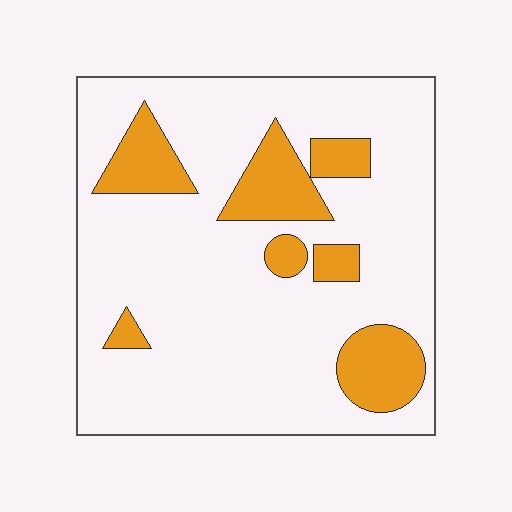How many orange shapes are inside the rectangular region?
7.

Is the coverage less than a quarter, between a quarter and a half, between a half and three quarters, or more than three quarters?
Less than a quarter.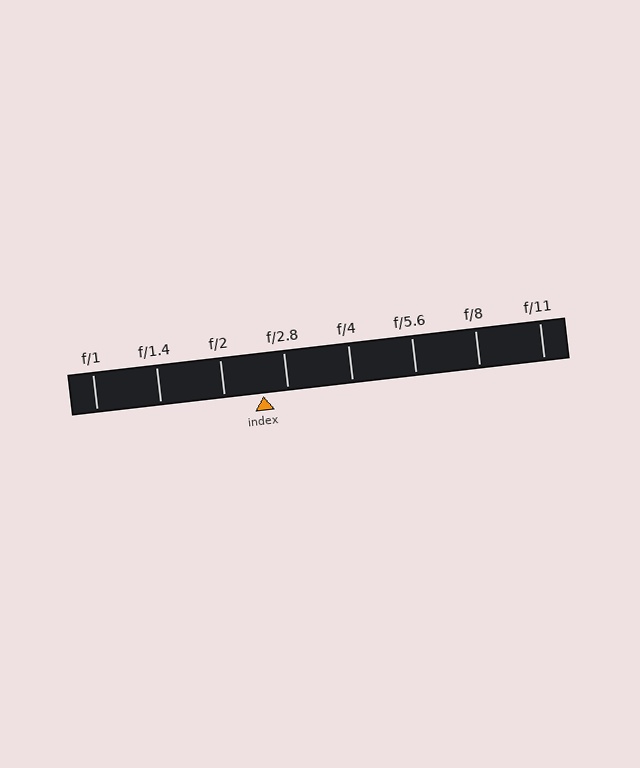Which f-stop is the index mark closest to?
The index mark is closest to f/2.8.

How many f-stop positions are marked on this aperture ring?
There are 8 f-stop positions marked.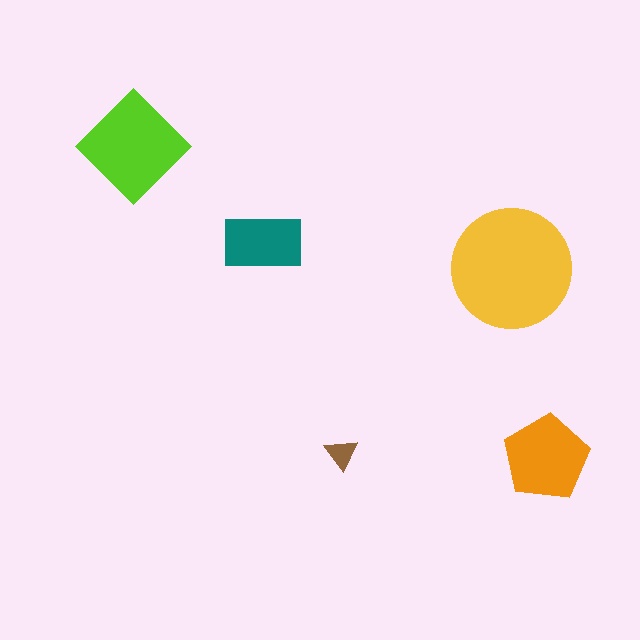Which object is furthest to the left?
The lime diamond is leftmost.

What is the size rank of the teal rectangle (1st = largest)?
4th.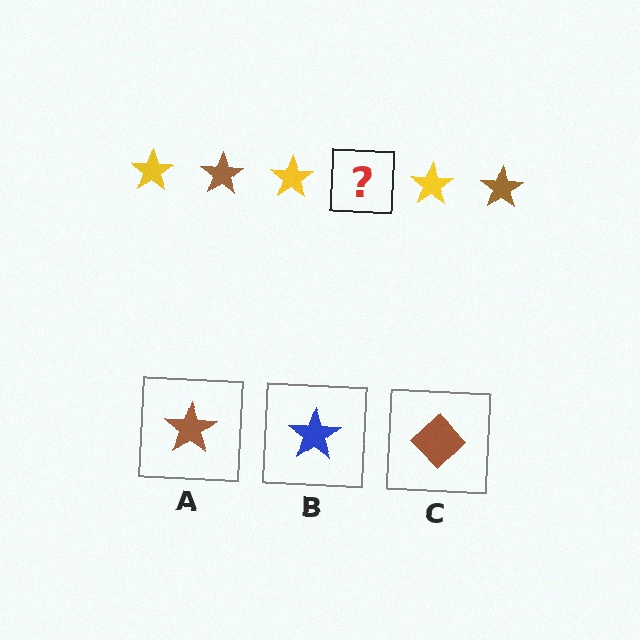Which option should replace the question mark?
Option A.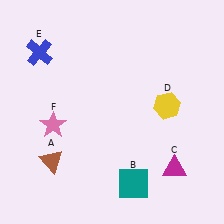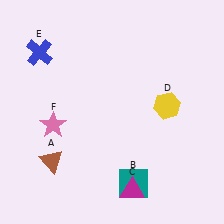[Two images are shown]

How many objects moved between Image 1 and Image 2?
1 object moved between the two images.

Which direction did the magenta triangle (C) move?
The magenta triangle (C) moved left.